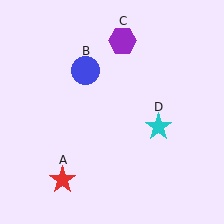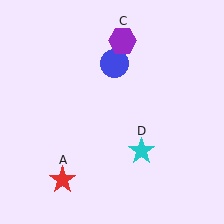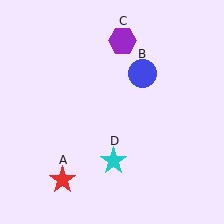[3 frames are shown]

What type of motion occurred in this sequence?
The blue circle (object B), cyan star (object D) rotated clockwise around the center of the scene.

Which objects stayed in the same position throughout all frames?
Red star (object A) and purple hexagon (object C) remained stationary.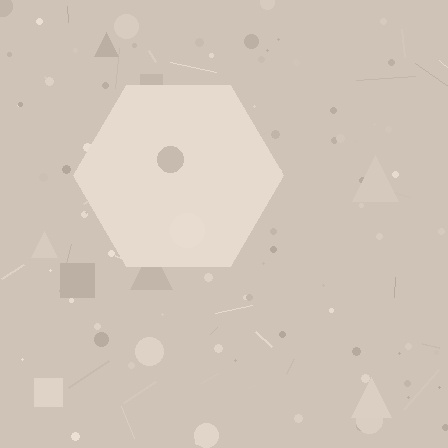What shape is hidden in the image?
A hexagon is hidden in the image.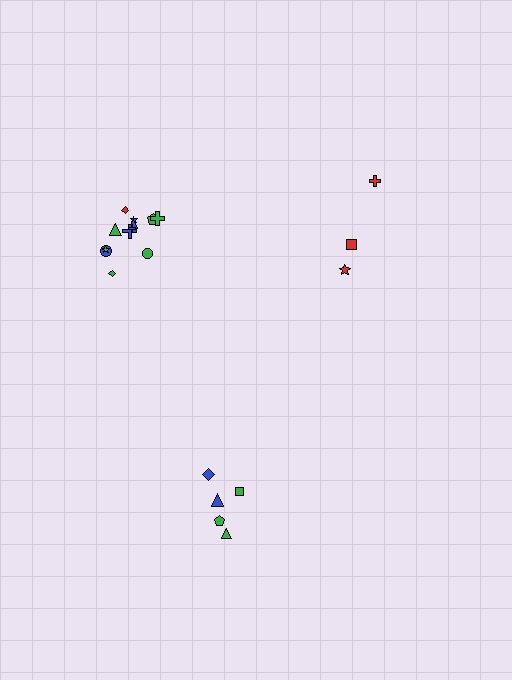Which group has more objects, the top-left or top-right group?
The top-left group.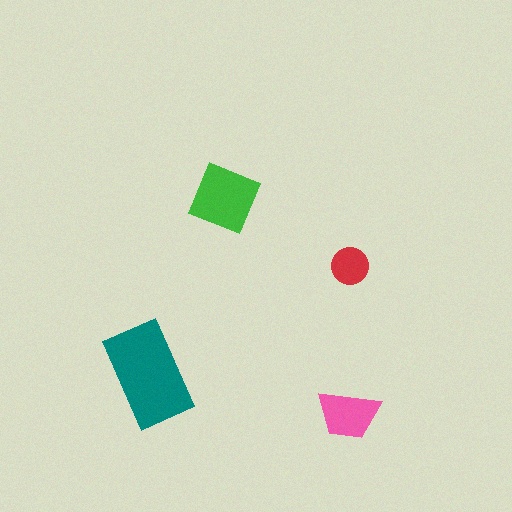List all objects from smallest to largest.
The red circle, the pink trapezoid, the green diamond, the teal rectangle.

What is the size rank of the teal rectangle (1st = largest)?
1st.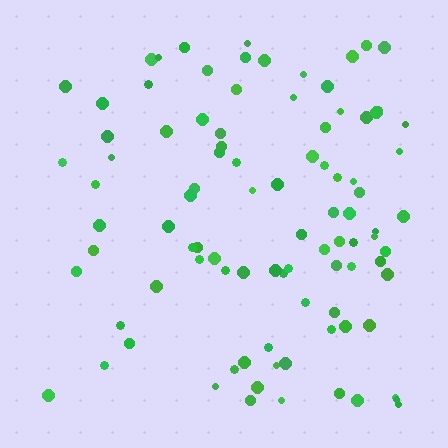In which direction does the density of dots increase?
From left to right, with the right side densest.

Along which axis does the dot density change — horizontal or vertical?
Horizontal.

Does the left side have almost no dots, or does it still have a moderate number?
Still a moderate number, just noticeably fewer than the right.